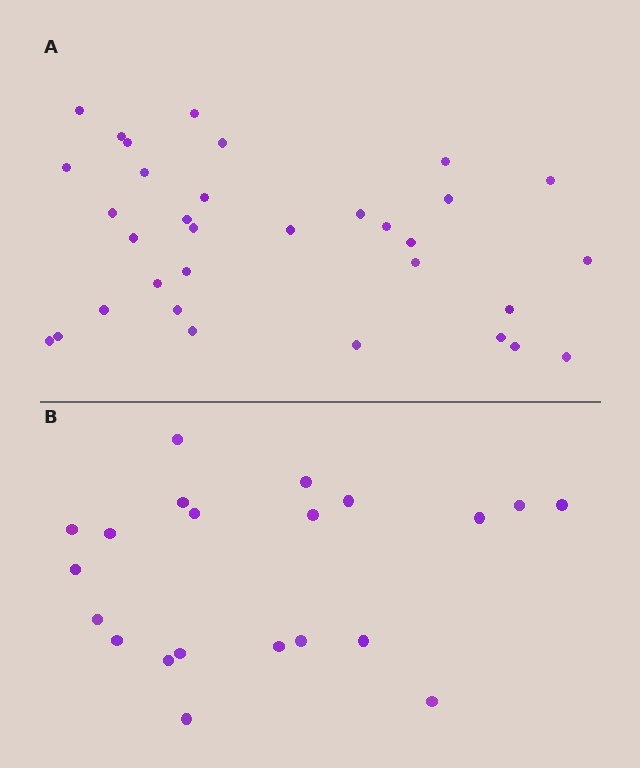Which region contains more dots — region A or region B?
Region A (the top region) has more dots.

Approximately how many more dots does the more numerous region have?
Region A has roughly 12 or so more dots than region B.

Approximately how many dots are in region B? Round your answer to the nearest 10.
About 20 dots. (The exact count is 21, which rounds to 20.)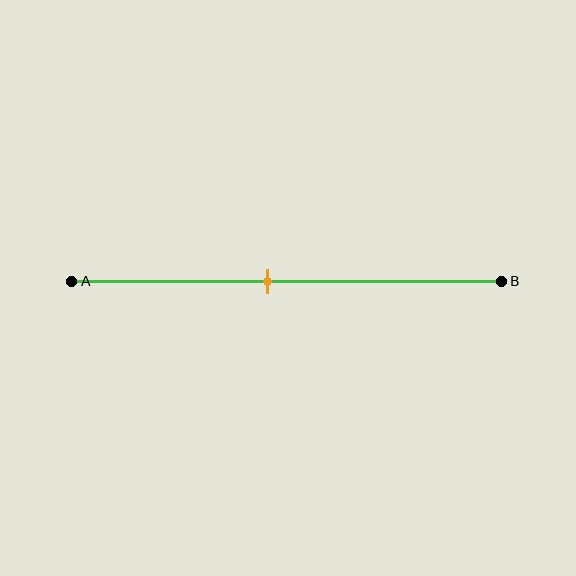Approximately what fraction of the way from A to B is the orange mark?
The orange mark is approximately 45% of the way from A to B.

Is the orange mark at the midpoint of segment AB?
No, the mark is at about 45% from A, not at the 50% midpoint.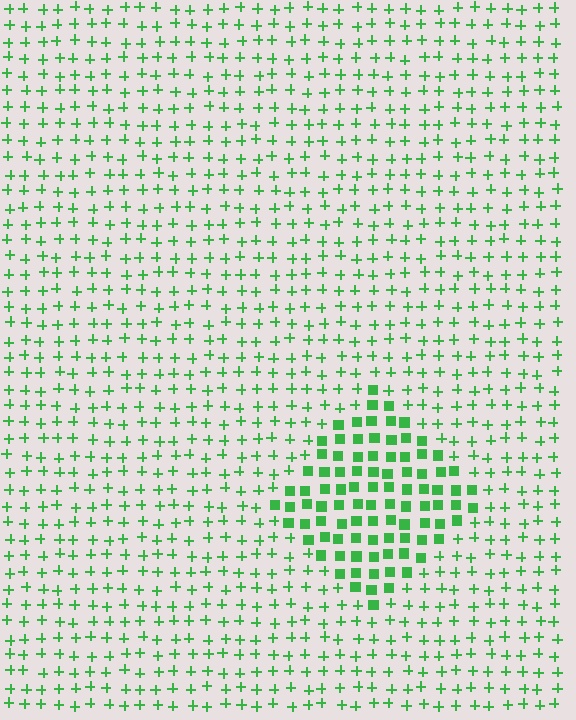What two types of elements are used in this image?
The image uses squares inside the diamond region and plus signs outside it.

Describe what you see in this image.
The image is filled with small green elements arranged in a uniform grid. A diamond-shaped region contains squares, while the surrounding area contains plus signs. The boundary is defined purely by the change in element shape.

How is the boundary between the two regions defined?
The boundary is defined by a change in element shape: squares inside vs. plus signs outside. All elements share the same color and spacing.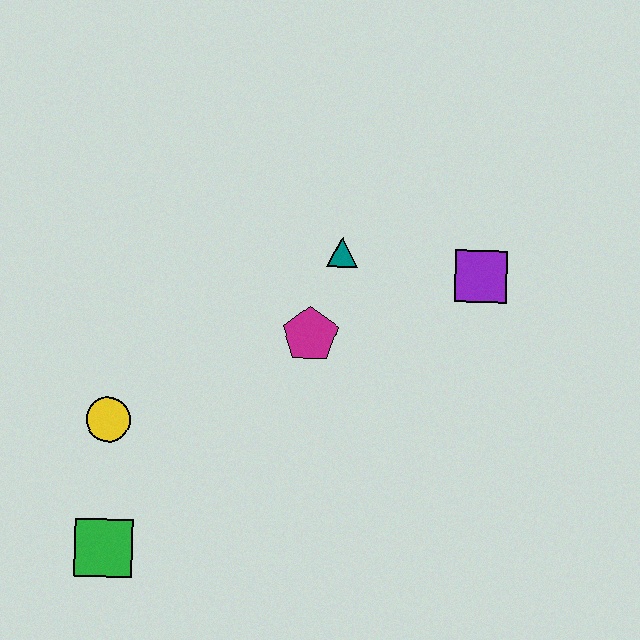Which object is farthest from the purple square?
The green square is farthest from the purple square.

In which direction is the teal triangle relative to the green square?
The teal triangle is above the green square.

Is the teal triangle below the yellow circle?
No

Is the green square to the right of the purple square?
No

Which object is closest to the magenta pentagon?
The teal triangle is closest to the magenta pentagon.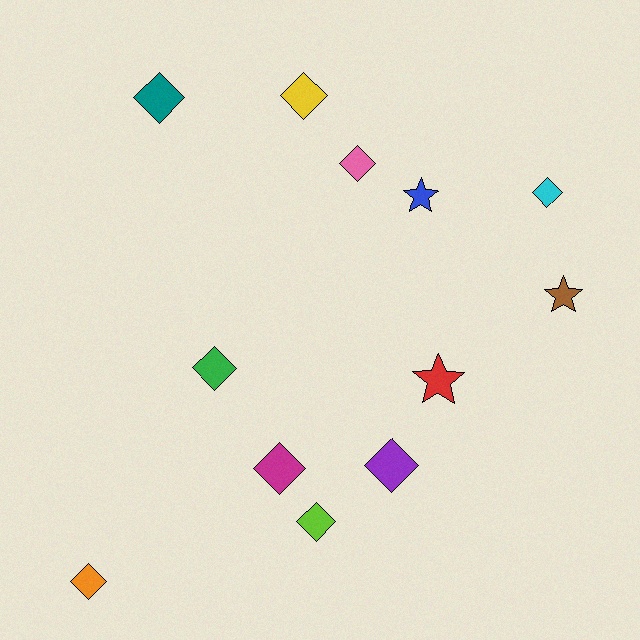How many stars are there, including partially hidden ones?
There are 3 stars.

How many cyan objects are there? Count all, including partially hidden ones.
There is 1 cyan object.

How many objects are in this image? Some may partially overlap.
There are 12 objects.